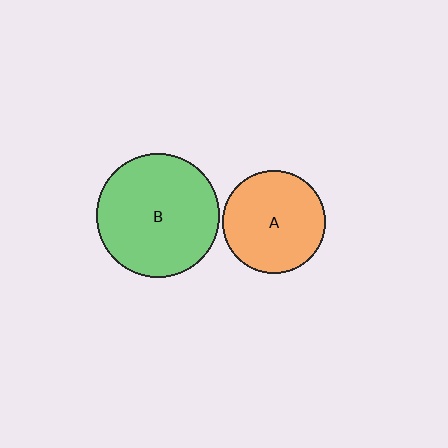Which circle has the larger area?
Circle B (green).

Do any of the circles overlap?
No, none of the circles overlap.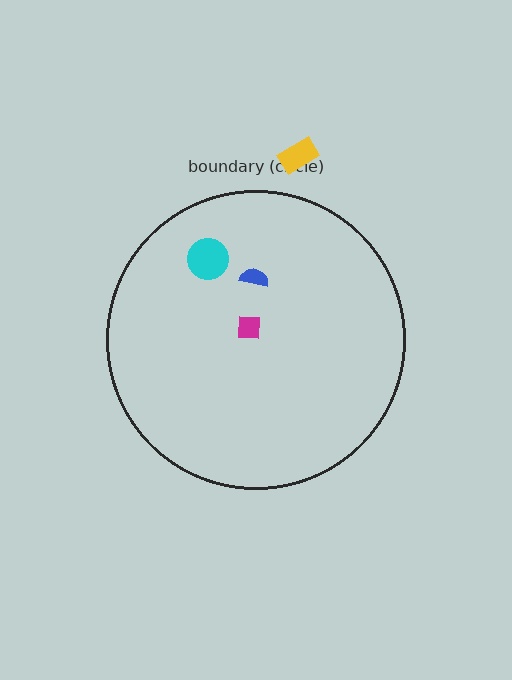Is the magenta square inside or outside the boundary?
Inside.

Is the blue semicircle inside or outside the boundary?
Inside.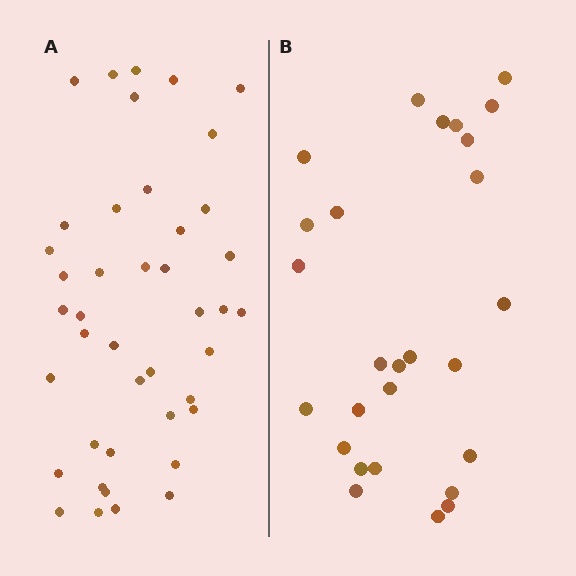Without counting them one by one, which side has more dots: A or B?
Region A (the left region) has more dots.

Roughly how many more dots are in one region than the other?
Region A has approximately 15 more dots than region B.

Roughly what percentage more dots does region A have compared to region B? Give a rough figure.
About 55% more.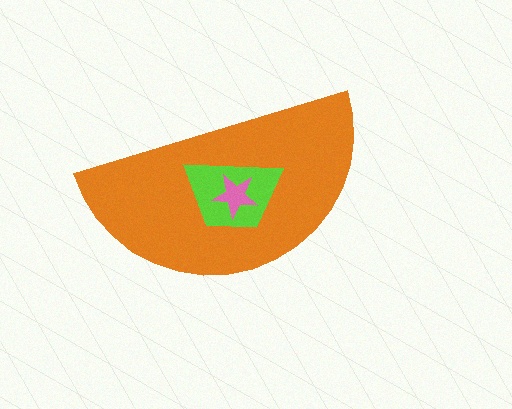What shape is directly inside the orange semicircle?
The lime trapezoid.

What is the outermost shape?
The orange semicircle.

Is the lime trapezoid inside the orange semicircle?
Yes.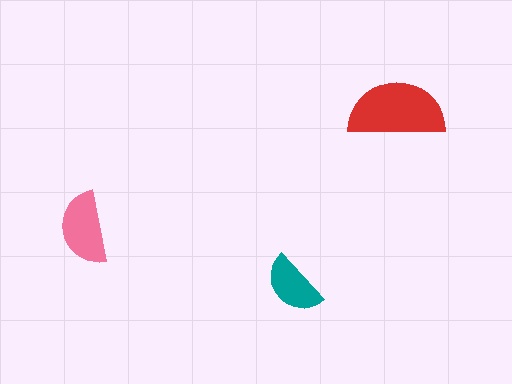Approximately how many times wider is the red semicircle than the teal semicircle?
About 1.5 times wider.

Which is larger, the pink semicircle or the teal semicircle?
The pink one.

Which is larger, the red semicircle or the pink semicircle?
The red one.